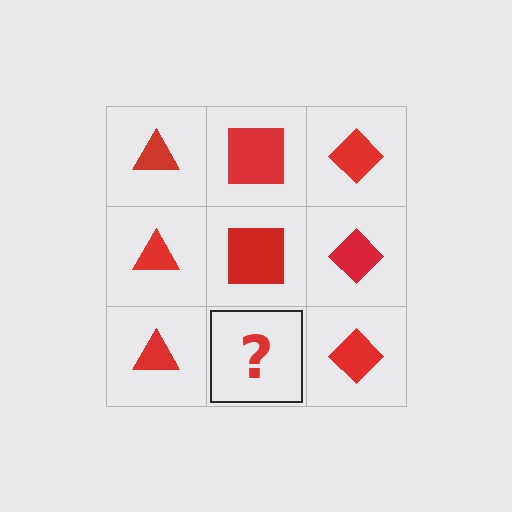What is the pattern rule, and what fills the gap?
The rule is that each column has a consistent shape. The gap should be filled with a red square.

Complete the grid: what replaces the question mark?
The question mark should be replaced with a red square.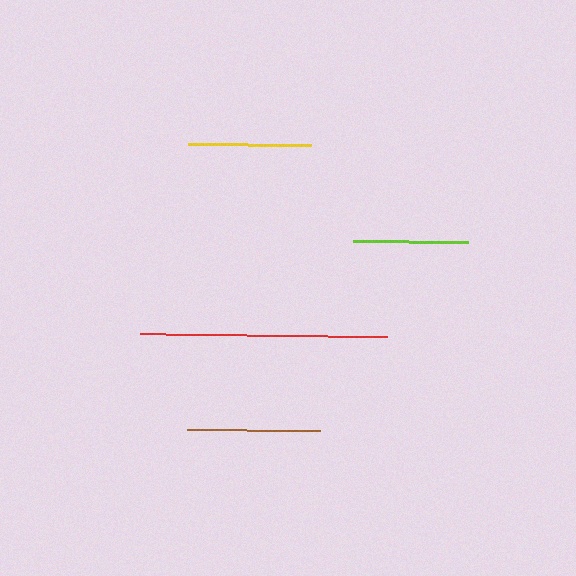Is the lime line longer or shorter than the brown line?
The brown line is longer than the lime line.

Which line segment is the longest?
The red line is the longest at approximately 247 pixels.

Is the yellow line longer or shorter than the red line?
The red line is longer than the yellow line.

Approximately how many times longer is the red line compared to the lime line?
The red line is approximately 2.1 times the length of the lime line.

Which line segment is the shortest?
The lime line is the shortest at approximately 115 pixels.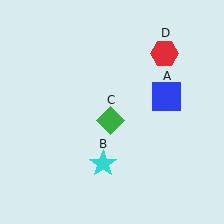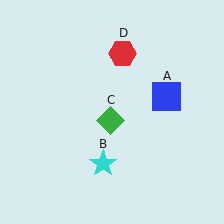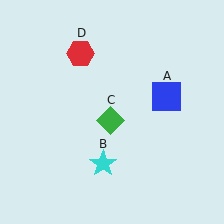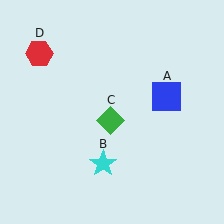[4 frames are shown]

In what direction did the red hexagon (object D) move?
The red hexagon (object D) moved left.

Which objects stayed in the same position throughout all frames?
Blue square (object A) and cyan star (object B) and green diamond (object C) remained stationary.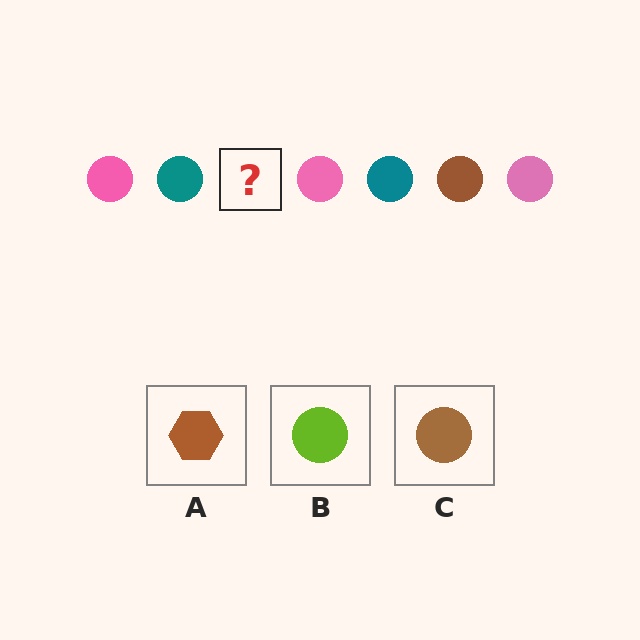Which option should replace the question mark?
Option C.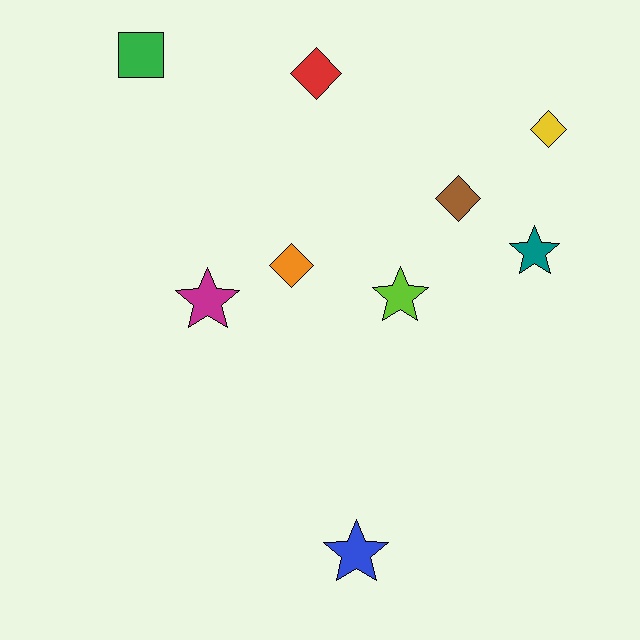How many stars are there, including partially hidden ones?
There are 4 stars.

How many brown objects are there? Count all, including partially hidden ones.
There is 1 brown object.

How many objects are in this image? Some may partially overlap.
There are 9 objects.